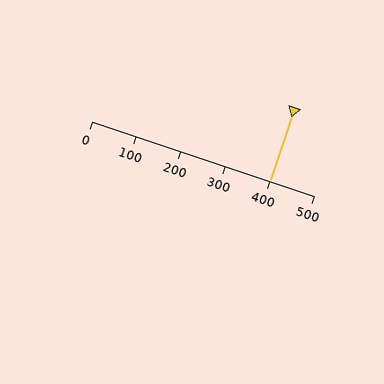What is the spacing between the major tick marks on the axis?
The major ticks are spaced 100 apart.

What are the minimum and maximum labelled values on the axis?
The axis runs from 0 to 500.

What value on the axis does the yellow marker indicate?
The marker indicates approximately 400.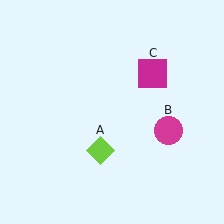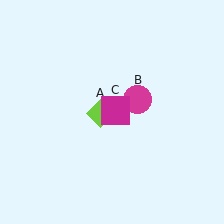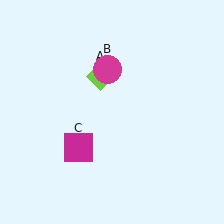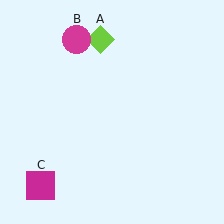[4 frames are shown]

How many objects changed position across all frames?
3 objects changed position: lime diamond (object A), magenta circle (object B), magenta square (object C).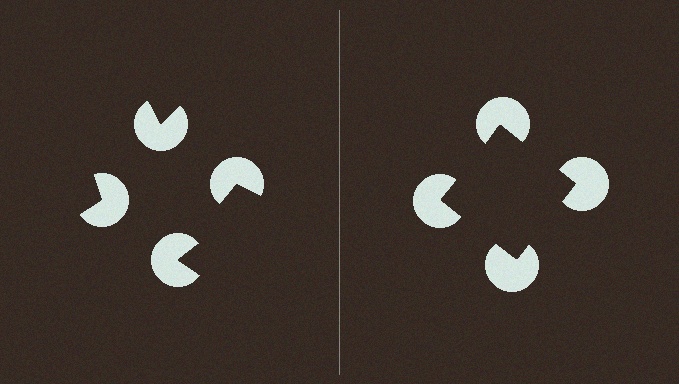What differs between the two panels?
The pac-man discs are positioned identically on both sides; only the wedge orientations differ. On the right they align to a square; on the left they are misaligned.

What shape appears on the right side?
An illusory square.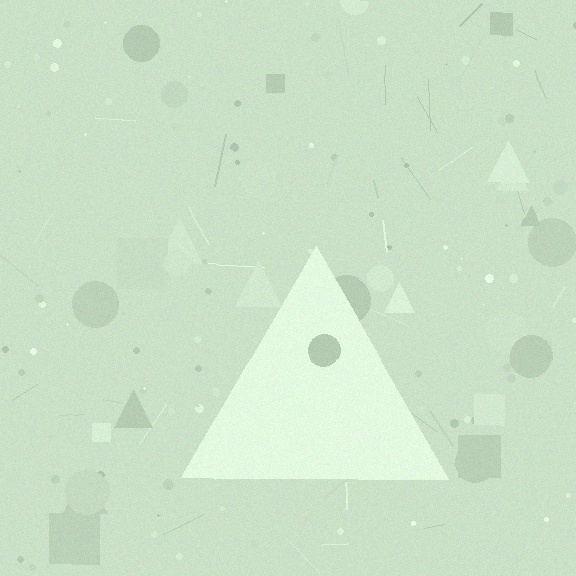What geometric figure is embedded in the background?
A triangle is embedded in the background.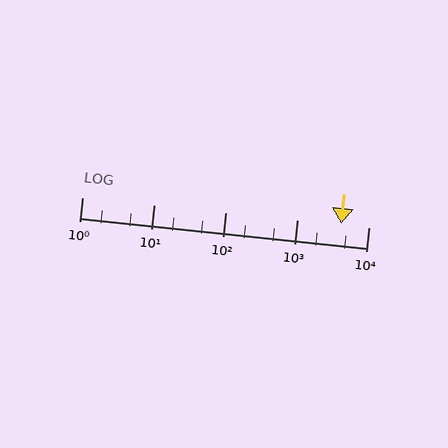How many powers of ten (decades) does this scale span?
The scale spans 4 decades, from 1 to 10000.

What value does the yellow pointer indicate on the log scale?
The pointer indicates approximately 4100.